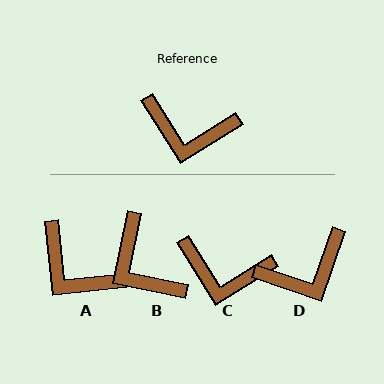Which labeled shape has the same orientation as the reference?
C.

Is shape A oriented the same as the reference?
No, it is off by about 27 degrees.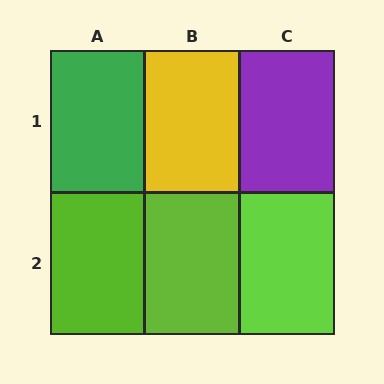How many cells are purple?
1 cell is purple.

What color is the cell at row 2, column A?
Lime.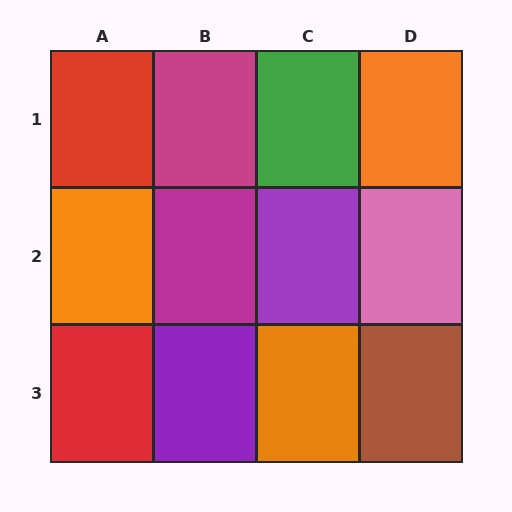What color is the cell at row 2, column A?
Orange.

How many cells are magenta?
2 cells are magenta.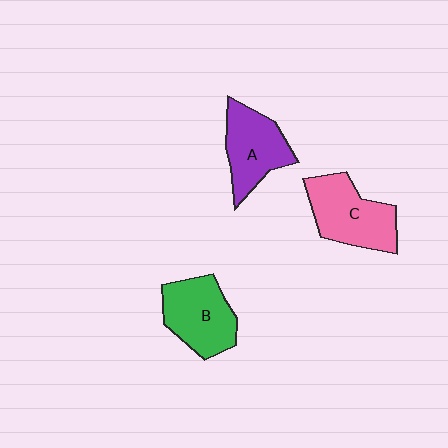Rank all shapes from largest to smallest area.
From largest to smallest: C (pink), B (green), A (purple).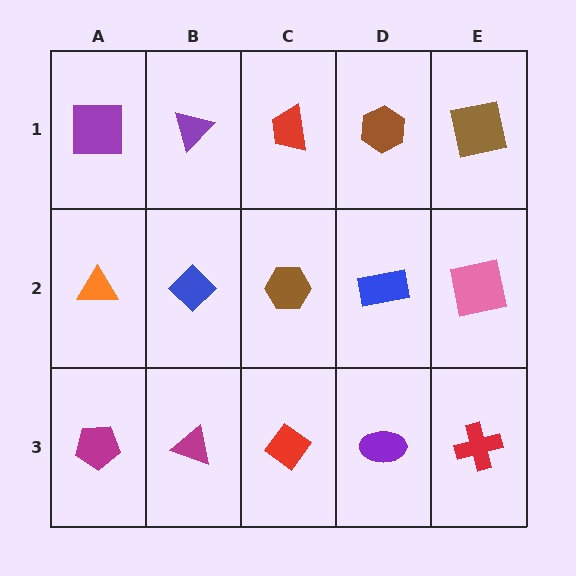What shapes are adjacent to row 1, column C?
A brown hexagon (row 2, column C), a purple triangle (row 1, column B), a brown hexagon (row 1, column D).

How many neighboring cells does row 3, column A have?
2.